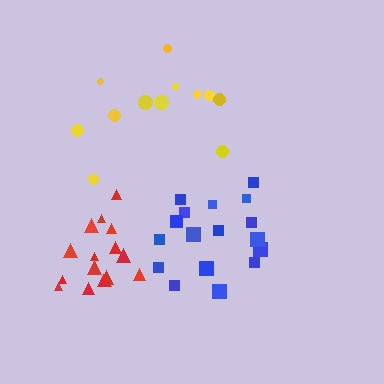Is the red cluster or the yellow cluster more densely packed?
Red.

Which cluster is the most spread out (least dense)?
Yellow.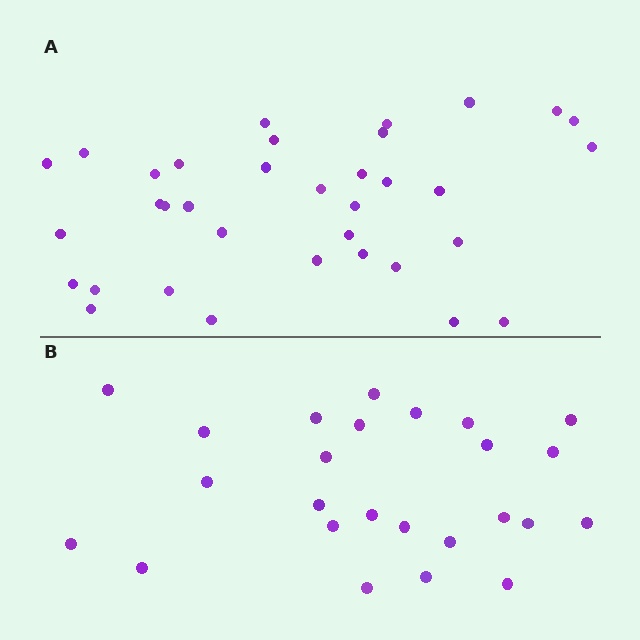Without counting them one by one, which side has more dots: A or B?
Region A (the top region) has more dots.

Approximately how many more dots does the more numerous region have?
Region A has roughly 10 or so more dots than region B.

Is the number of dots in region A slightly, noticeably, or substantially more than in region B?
Region A has noticeably more, but not dramatically so. The ratio is roughly 1.4 to 1.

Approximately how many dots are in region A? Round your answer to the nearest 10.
About 40 dots. (The exact count is 35, which rounds to 40.)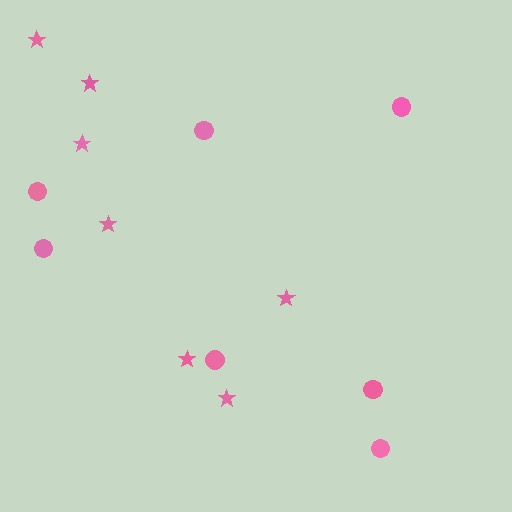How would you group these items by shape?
There are 2 groups: one group of stars (7) and one group of circles (7).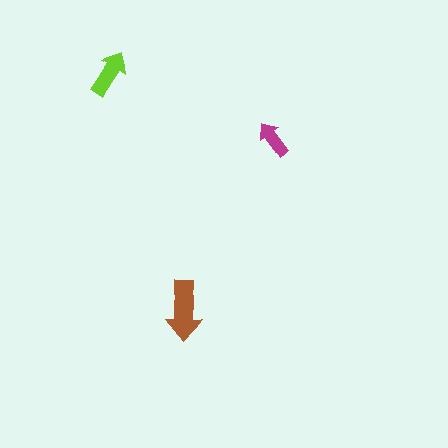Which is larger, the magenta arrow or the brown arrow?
The brown one.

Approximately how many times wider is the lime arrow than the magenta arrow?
About 1.5 times wider.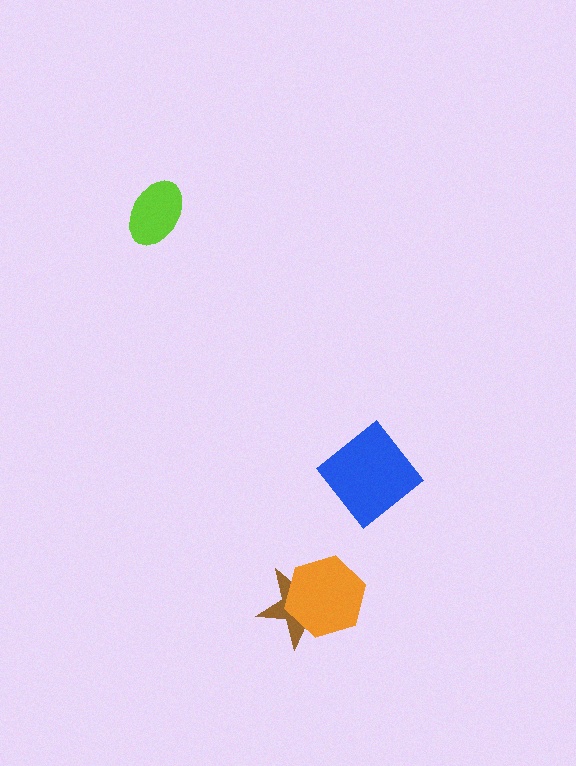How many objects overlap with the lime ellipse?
0 objects overlap with the lime ellipse.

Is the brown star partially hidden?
Yes, it is partially covered by another shape.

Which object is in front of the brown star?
The orange hexagon is in front of the brown star.